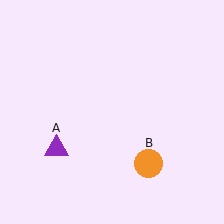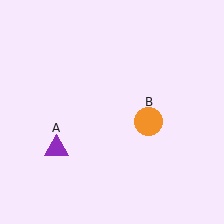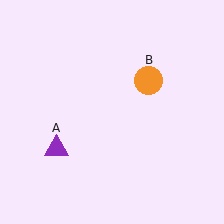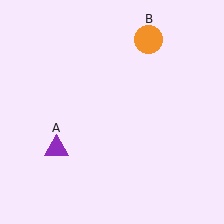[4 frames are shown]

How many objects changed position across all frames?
1 object changed position: orange circle (object B).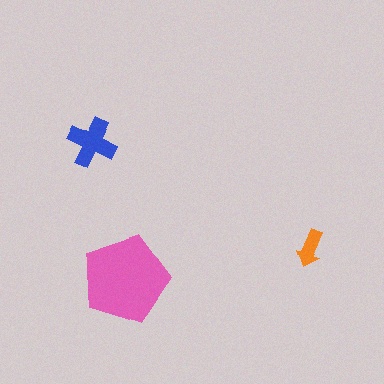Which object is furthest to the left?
The blue cross is leftmost.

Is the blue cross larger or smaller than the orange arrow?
Larger.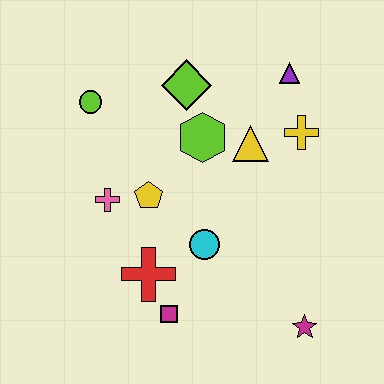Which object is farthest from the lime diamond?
The magenta star is farthest from the lime diamond.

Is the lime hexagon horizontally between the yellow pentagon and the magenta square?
No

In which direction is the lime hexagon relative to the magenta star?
The lime hexagon is above the magenta star.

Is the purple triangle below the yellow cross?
No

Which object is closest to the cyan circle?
The red cross is closest to the cyan circle.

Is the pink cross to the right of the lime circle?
Yes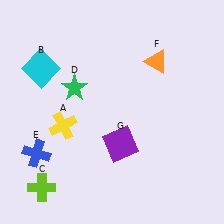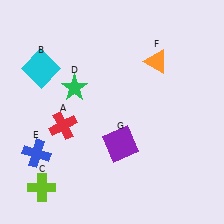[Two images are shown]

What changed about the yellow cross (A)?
In Image 1, A is yellow. In Image 2, it changed to red.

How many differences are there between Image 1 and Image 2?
There is 1 difference between the two images.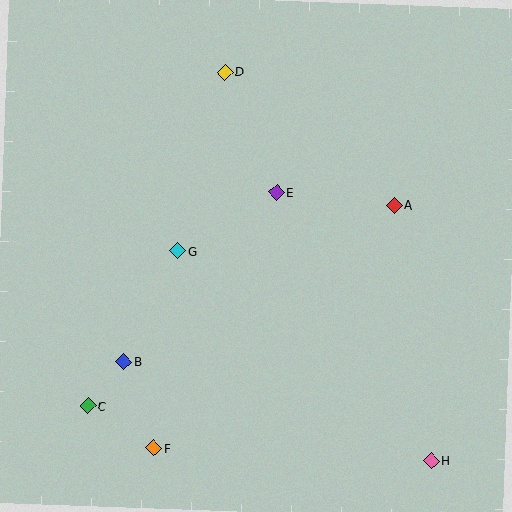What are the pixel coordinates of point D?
Point D is at (225, 72).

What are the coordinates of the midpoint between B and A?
The midpoint between B and A is at (259, 283).